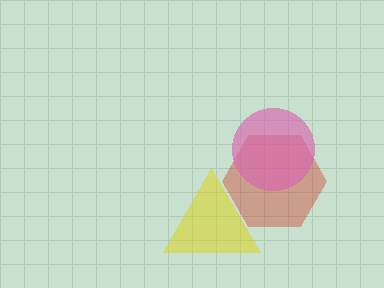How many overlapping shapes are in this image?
There are 3 overlapping shapes in the image.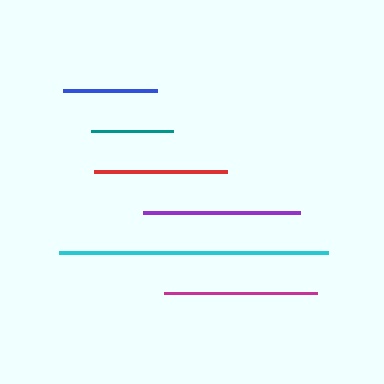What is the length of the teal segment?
The teal segment is approximately 81 pixels long.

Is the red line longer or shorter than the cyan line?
The cyan line is longer than the red line.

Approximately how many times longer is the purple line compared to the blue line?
The purple line is approximately 1.7 times the length of the blue line.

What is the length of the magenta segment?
The magenta segment is approximately 153 pixels long.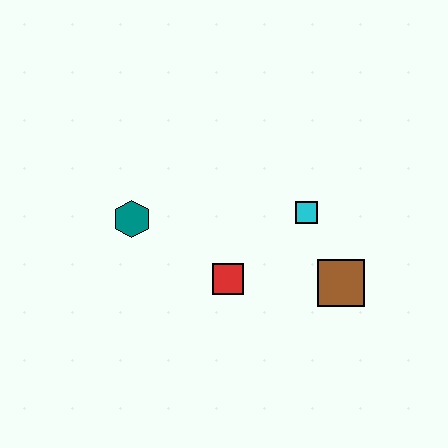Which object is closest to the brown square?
The cyan square is closest to the brown square.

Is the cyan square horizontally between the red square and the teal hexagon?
No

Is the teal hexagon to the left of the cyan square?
Yes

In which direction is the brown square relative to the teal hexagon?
The brown square is to the right of the teal hexagon.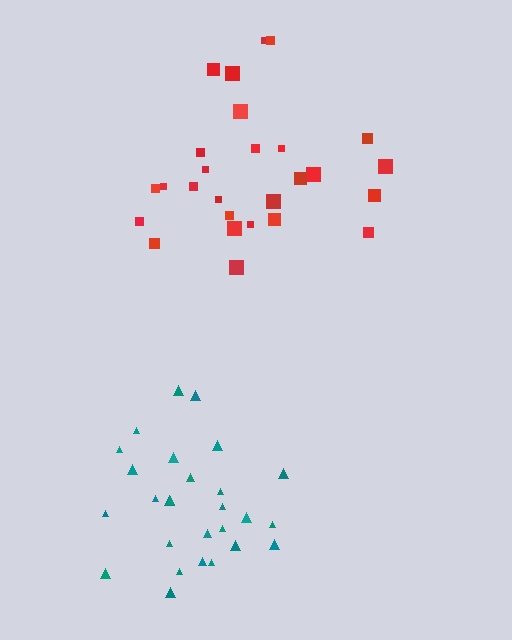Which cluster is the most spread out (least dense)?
Red.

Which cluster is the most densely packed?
Teal.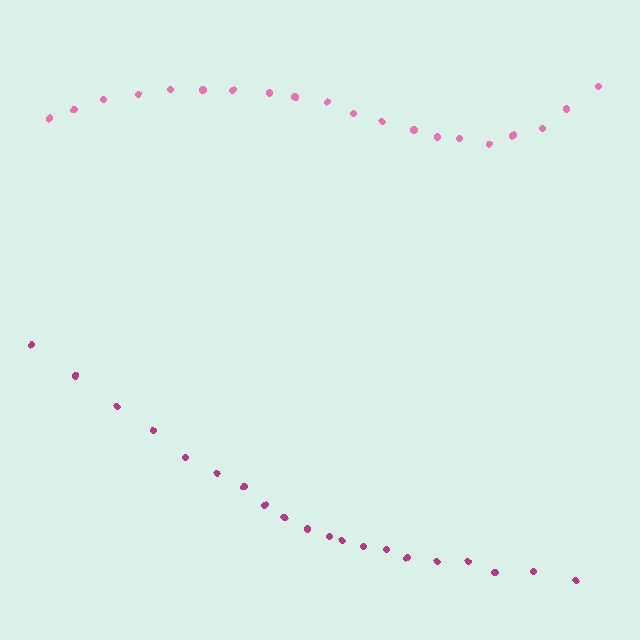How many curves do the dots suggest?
There are 2 distinct paths.